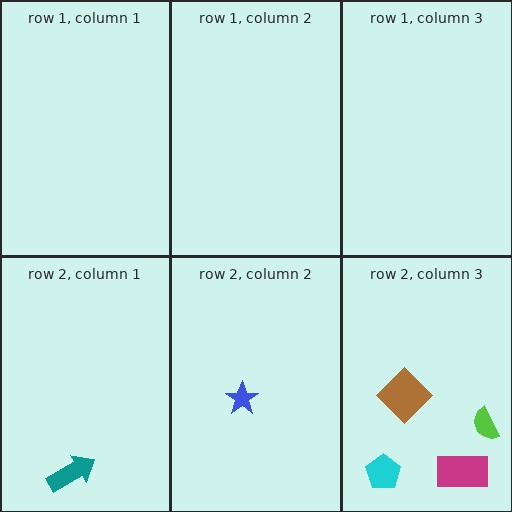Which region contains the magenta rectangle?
The row 2, column 3 region.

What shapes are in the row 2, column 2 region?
The blue star.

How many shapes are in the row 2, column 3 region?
4.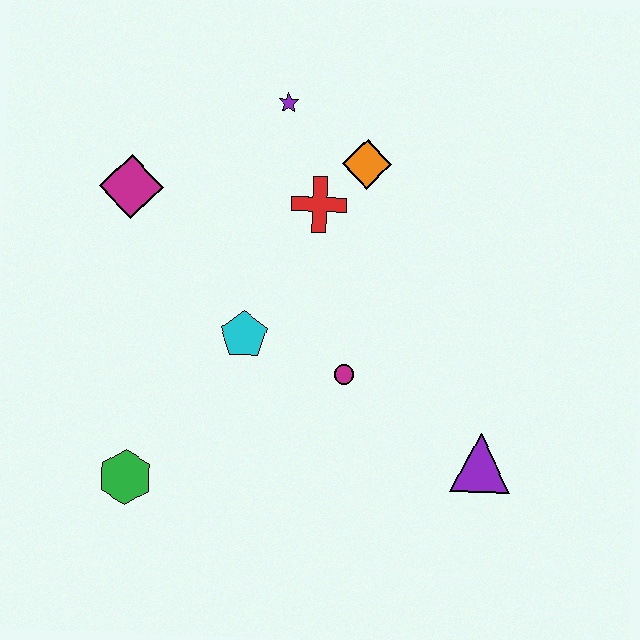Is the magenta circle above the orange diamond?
No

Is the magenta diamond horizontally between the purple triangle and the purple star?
No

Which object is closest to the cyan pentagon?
The magenta circle is closest to the cyan pentagon.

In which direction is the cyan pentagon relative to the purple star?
The cyan pentagon is below the purple star.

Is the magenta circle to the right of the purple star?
Yes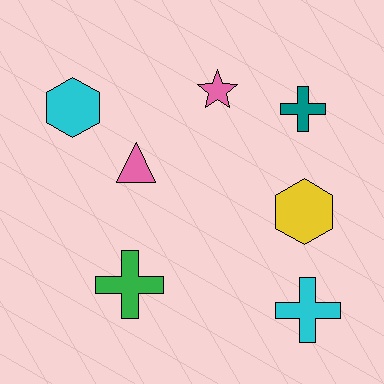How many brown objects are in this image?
There are no brown objects.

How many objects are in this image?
There are 7 objects.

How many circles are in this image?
There are no circles.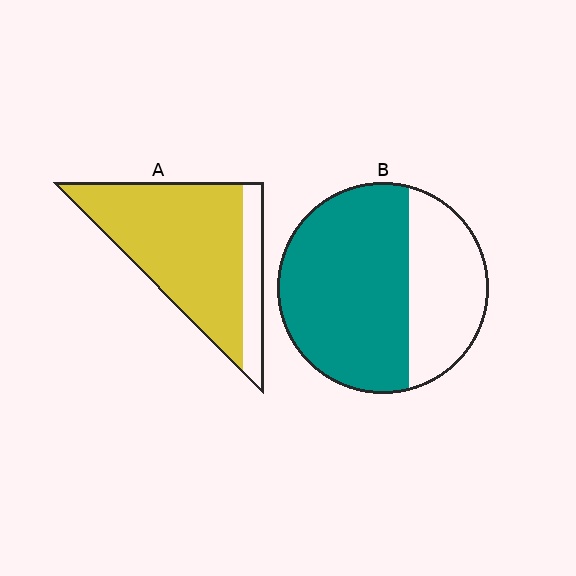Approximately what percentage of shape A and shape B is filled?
A is approximately 80% and B is approximately 65%.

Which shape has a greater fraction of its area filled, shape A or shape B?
Shape A.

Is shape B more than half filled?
Yes.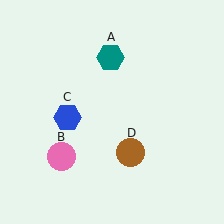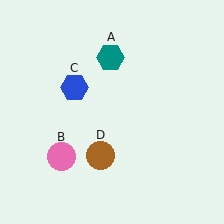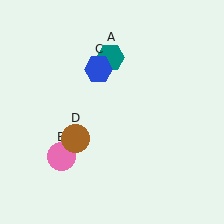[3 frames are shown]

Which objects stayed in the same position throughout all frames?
Teal hexagon (object A) and pink circle (object B) remained stationary.